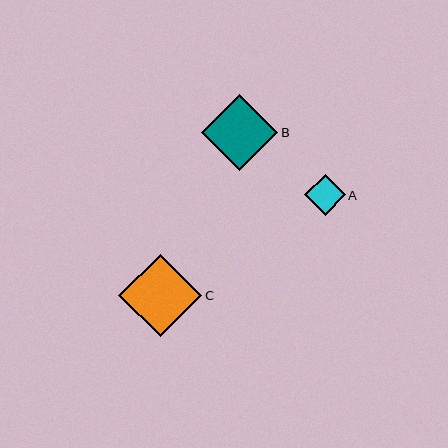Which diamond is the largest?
Diamond C is the largest with a size of approximately 83 pixels.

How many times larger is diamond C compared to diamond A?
Diamond C is approximately 2.0 times the size of diamond A.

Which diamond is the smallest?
Diamond A is the smallest with a size of approximately 40 pixels.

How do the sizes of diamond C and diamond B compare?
Diamond C and diamond B are approximately the same size.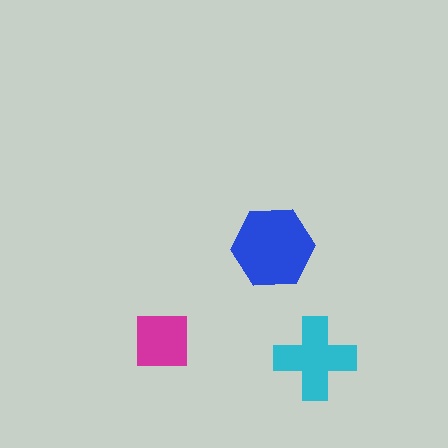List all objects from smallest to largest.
The magenta square, the cyan cross, the blue hexagon.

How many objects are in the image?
There are 3 objects in the image.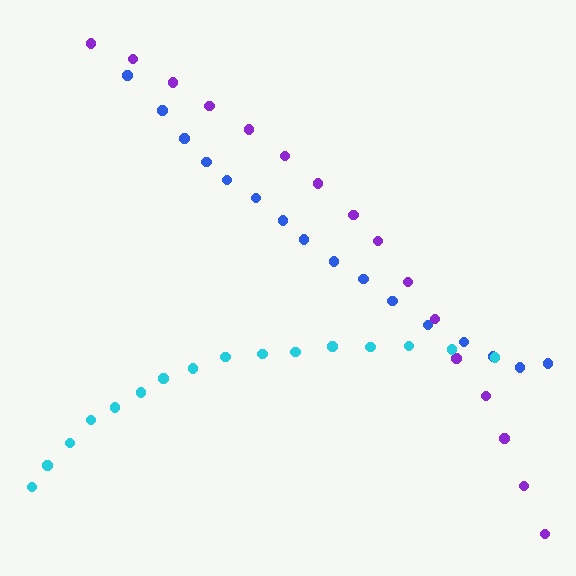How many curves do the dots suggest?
There are 3 distinct paths.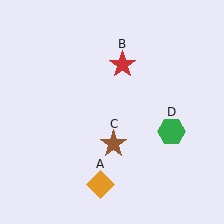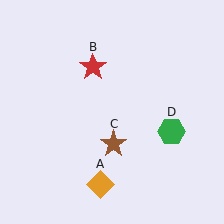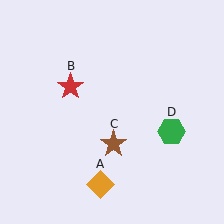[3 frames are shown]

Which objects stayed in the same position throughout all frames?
Orange diamond (object A) and brown star (object C) and green hexagon (object D) remained stationary.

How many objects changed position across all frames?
1 object changed position: red star (object B).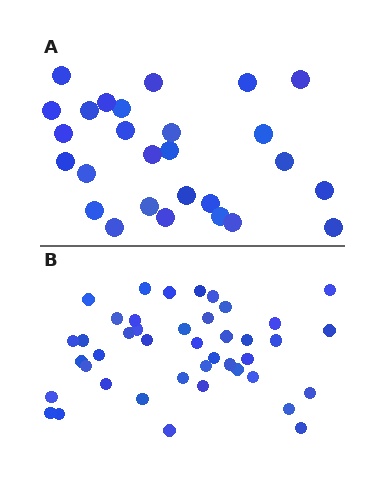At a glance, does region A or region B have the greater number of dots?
Region B (the bottom region) has more dots.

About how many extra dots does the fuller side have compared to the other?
Region B has approximately 15 more dots than region A.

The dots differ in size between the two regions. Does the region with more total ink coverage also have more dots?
No. Region A has more total ink coverage because its dots are larger, but region B actually contains more individual dots. Total area can be misleading — the number of items is what matters here.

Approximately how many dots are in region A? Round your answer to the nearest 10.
About 30 dots. (The exact count is 27, which rounds to 30.)